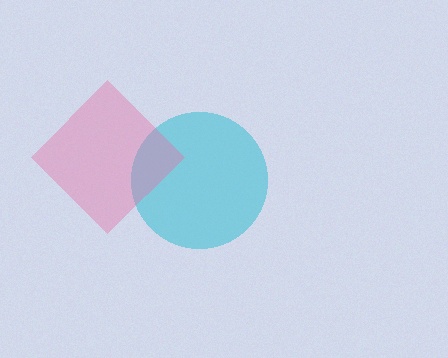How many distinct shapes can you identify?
There are 2 distinct shapes: a cyan circle, a pink diamond.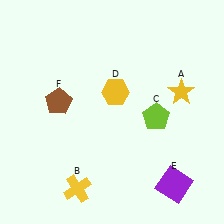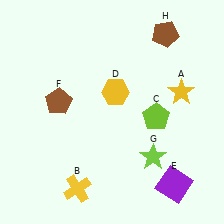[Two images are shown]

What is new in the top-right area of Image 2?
A brown pentagon (H) was added in the top-right area of Image 2.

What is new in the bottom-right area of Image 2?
A lime star (G) was added in the bottom-right area of Image 2.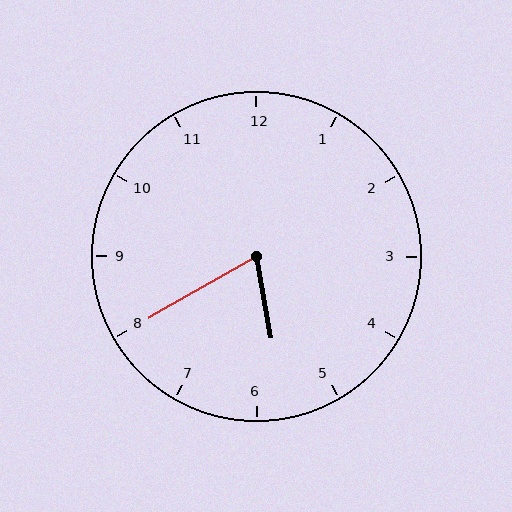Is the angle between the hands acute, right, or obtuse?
It is acute.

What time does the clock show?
5:40.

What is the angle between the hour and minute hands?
Approximately 70 degrees.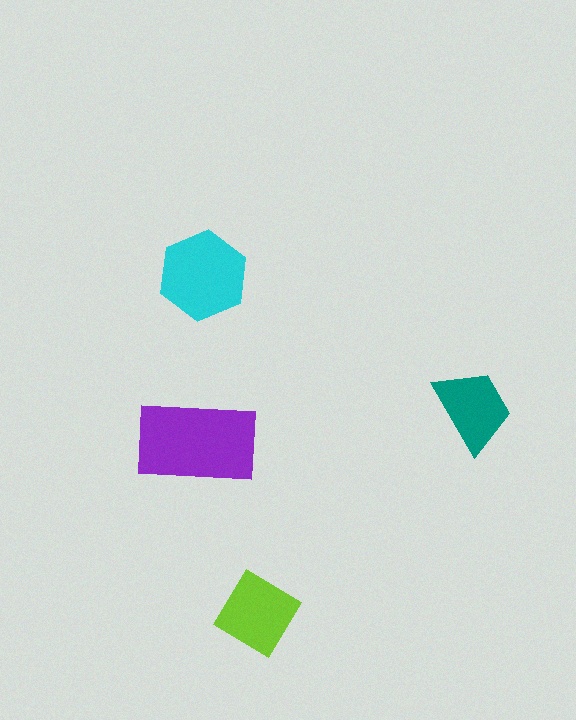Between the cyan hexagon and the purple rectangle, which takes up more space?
The purple rectangle.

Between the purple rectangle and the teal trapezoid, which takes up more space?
The purple rectangle.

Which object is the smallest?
The teal trapezoid.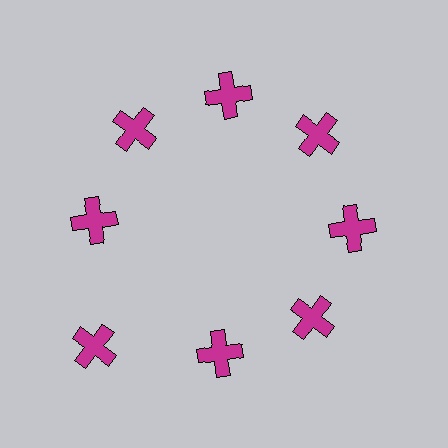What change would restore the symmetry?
The symmetry would be restored by moving it inward, back onto the ring so that all 8 crosses sit at equal angles and equal distance from the center.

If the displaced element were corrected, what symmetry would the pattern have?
It would have 8-fold rotational symmetry — the pattern would map onto itself every 45 degrees.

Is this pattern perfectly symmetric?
No. The 8 magenta crosses are arranged in a ring, but one element near the 8 o'clock position is pushed outward from the center, breaking the 8-fold rotational symmetry.